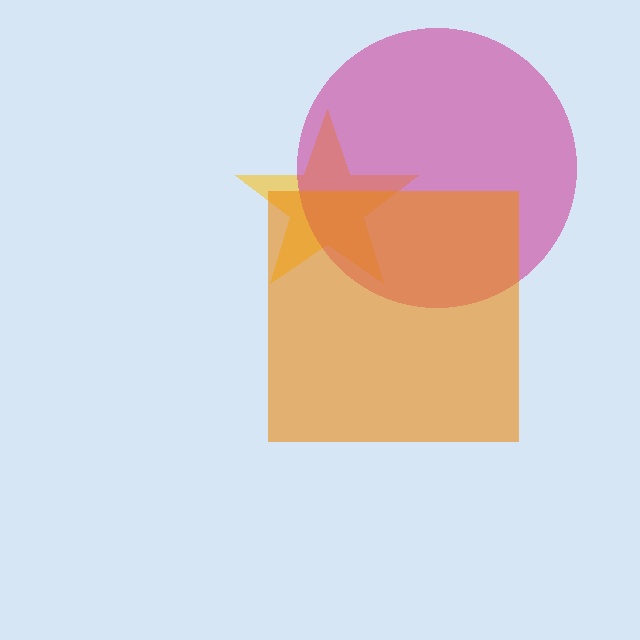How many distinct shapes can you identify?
There are 3 distinct shapes: a yellow star, a magenta circle, an orange square.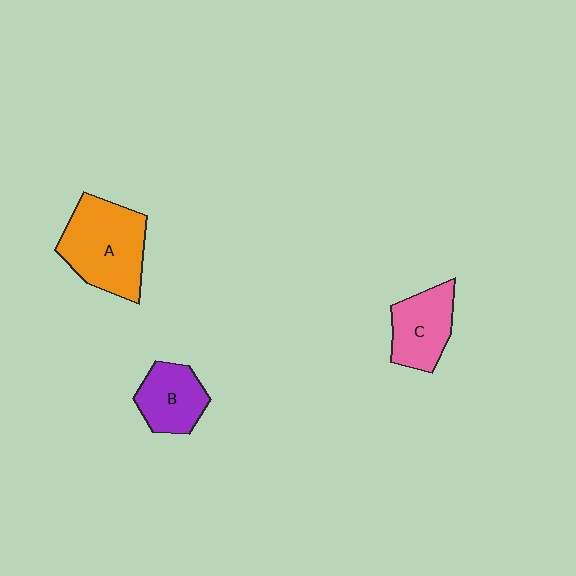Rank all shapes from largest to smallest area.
From largest to smallest: A (orange), C (pink), B (purple).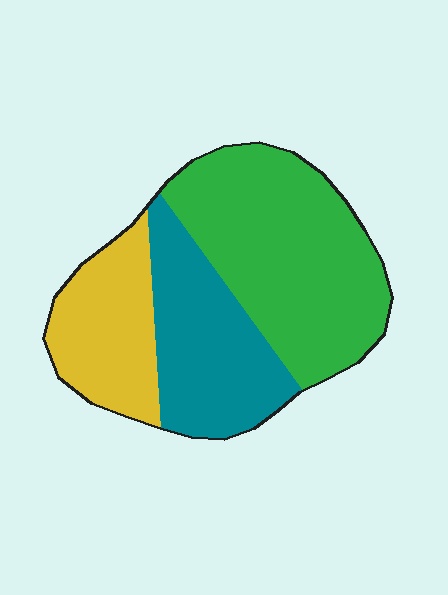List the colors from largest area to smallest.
From largest to smallest: green, teal, yellow.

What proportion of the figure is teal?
Teal takes up about one third (1/3) of the figure.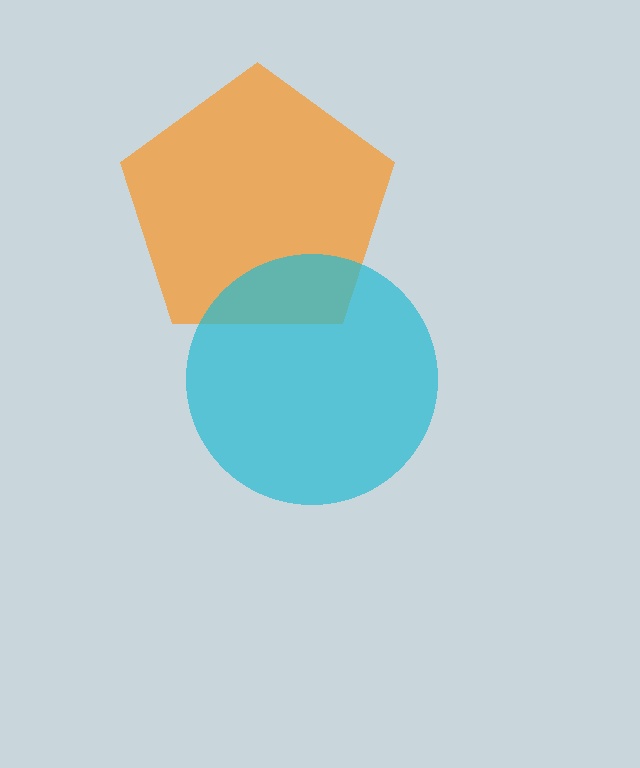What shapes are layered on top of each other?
The layered shapes are: an orange pentagon, a cyan circle.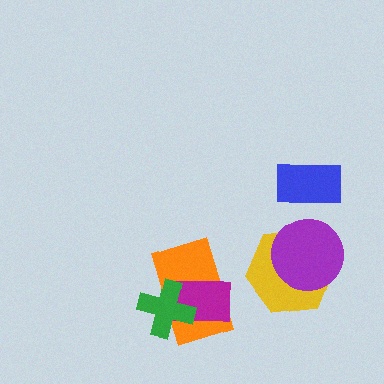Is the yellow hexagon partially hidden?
Yes, it is partially covered by another shape.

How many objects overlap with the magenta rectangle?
2 objects overlap with the magenta rectangle.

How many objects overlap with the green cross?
2 objects overlap with the green cross.